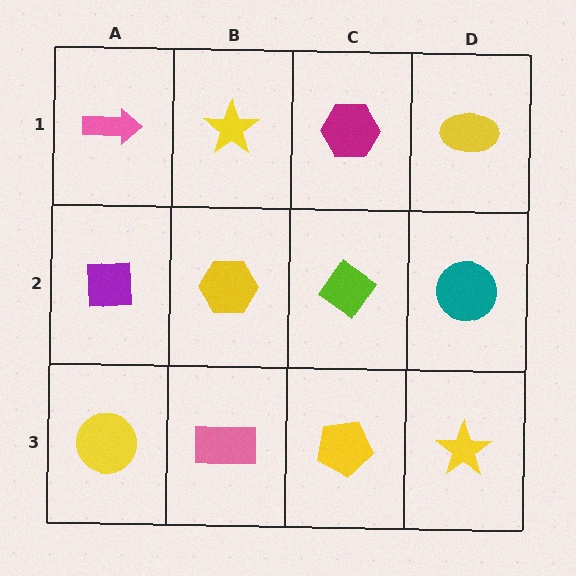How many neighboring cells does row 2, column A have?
3.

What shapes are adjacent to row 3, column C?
A lime diamond (row 2, column C), a pink rectangle (row 3, column B), a yellow star (row 3, column D).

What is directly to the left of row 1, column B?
A pink arrow.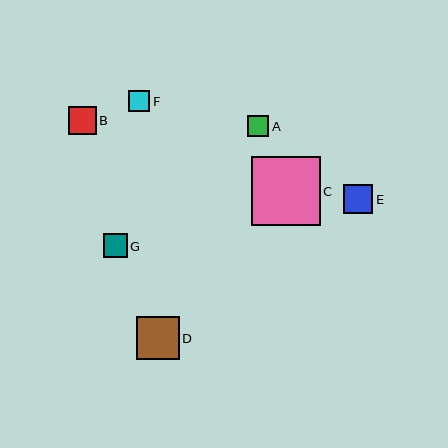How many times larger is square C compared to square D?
Square C is approximately 1.6 times the size of square D.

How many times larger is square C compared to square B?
Square C is approximately 2.5 times the size of square B.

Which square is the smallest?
Square A is the smallest with a size of approximately 21 pixels.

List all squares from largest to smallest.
From largest to smallest: C, D, E, B, G, F, A.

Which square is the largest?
Square C is the largest with a size of approximately 69 pixels.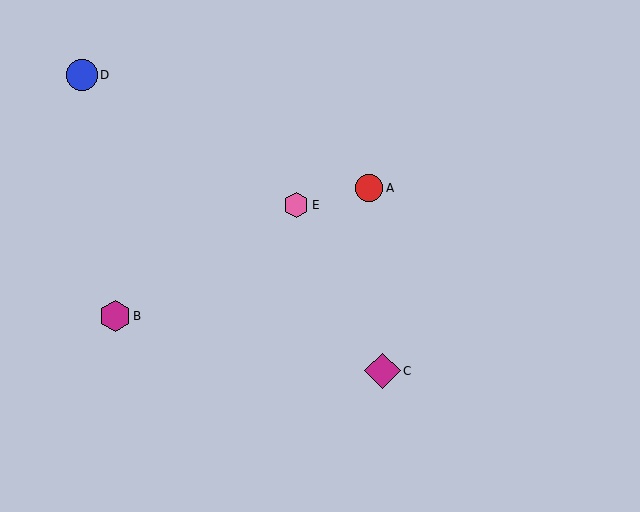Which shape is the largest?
The magenta diamond (labeled C) is the largest.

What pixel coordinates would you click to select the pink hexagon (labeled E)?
Click at (296, 205) to select the pink hexagon E.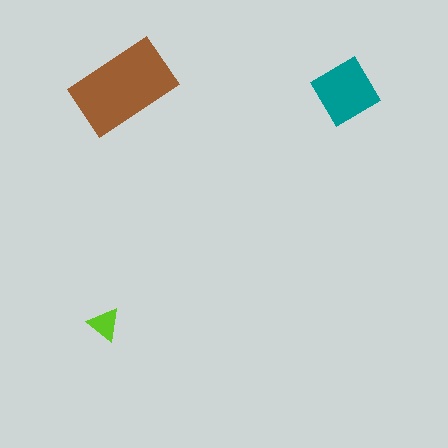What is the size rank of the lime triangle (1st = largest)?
3rd.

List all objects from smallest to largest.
The lime triangle, the teal diamond, the brown rectangle.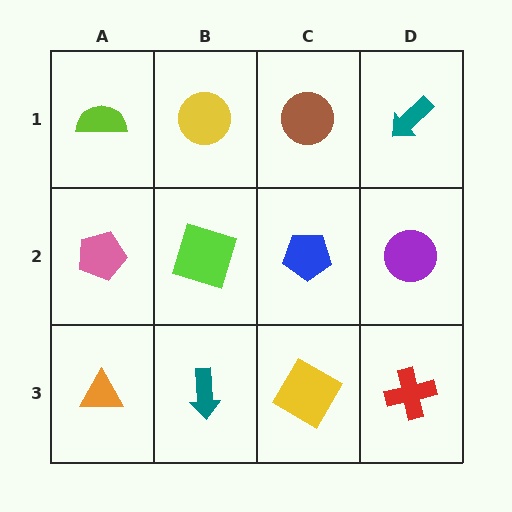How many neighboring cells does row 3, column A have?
2.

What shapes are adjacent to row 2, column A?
A lime semicircle (row 1, column A), an orange triangle (row 3, column A), a lime square (row 2, column B).